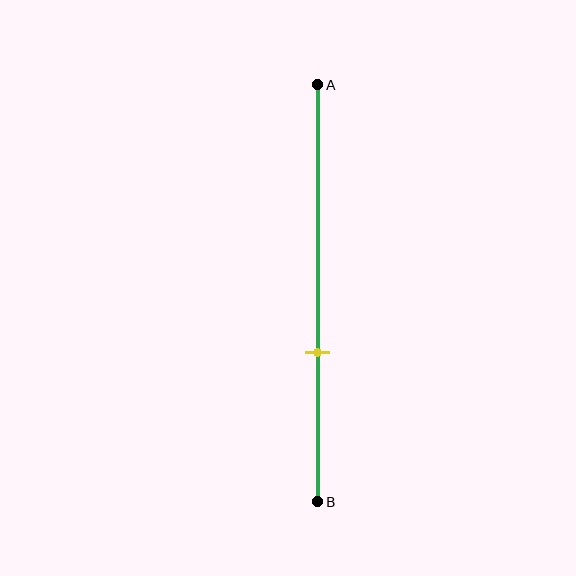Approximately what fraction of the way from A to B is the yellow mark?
The yellow mark is approximately 65% of the way from A to B.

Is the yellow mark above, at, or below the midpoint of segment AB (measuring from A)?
The yellow mark is below the midpoint of segment AB.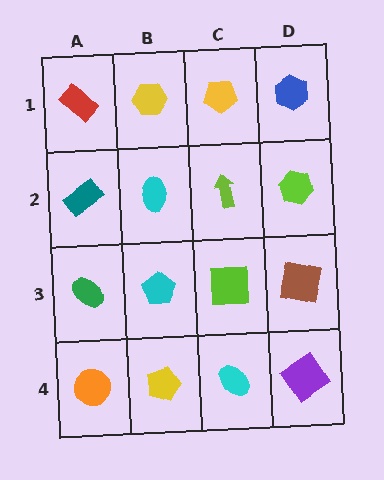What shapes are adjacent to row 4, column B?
A cyan pentagon (row 3, column B), an orange circle (row 4, column A), a cyan ellipse (row 4, column C).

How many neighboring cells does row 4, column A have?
2.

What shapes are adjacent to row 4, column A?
A green ellipse (row 3, column A), a yellow pentagon (row 4, column B).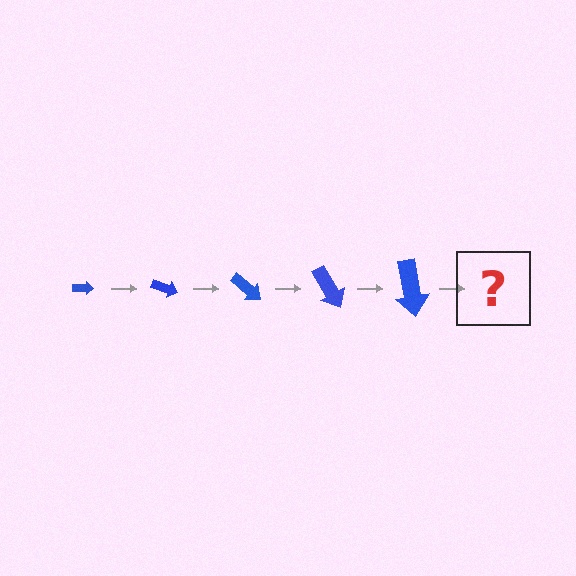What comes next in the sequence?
The next element should be an arrow, larger than the previous one and rotated 100 degrees from the start.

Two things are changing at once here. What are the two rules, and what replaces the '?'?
The two rules are that the arrow grows larger each step and it rotates 20 degrees each step. The '?' should be an arrow, larger than the previous one and rotated 100 degrees from the start.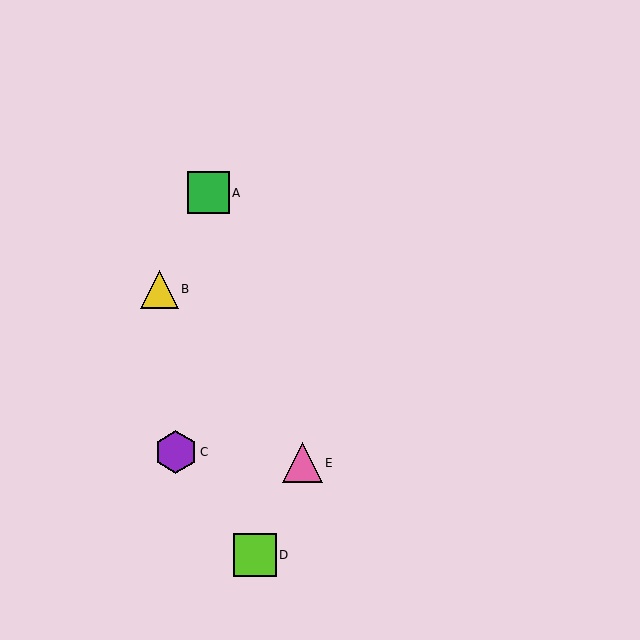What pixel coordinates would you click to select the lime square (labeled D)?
Click at (255, 555) to select the lime square D.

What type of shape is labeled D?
Shape D is a lime square.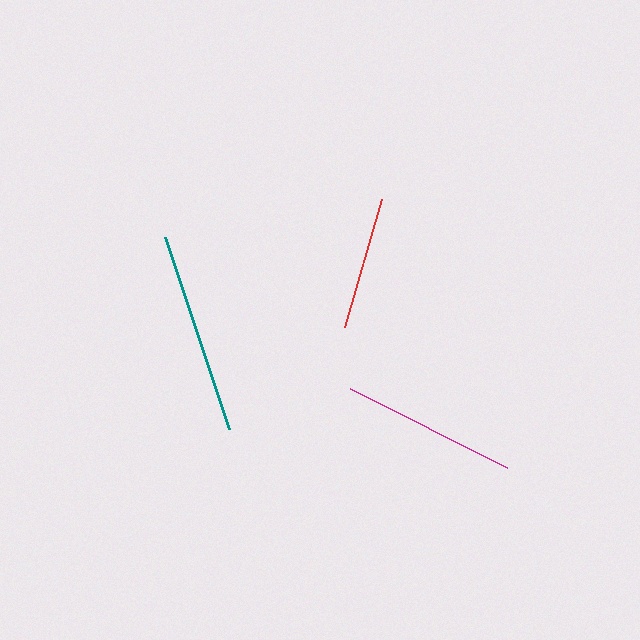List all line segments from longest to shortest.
From longest to shortest: teal, magenta, red.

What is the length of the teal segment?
The teal segment is approximately 202 pixels long.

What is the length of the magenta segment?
The magenta segment is approximately 176 pixels long.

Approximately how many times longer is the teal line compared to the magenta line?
The teal line is approximately 1.1 times the length of the magenta line.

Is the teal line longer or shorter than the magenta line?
The teal line is longer than the magenta line.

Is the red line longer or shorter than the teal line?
The teal line is longer than the red line.